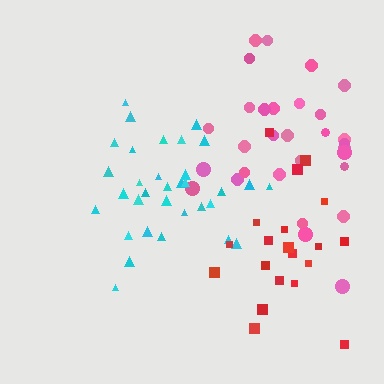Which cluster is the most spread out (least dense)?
Pink.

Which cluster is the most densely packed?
Cyan.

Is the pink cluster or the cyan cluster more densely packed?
Cyan.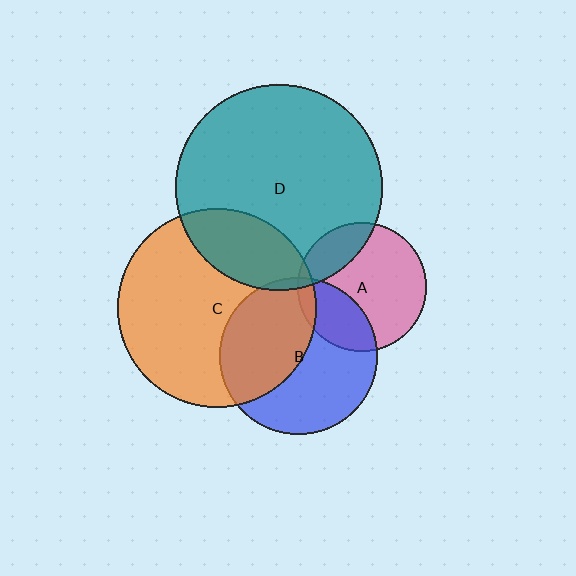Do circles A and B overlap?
Yes.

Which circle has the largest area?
Circle D (teal).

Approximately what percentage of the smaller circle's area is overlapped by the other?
Approximately 30%.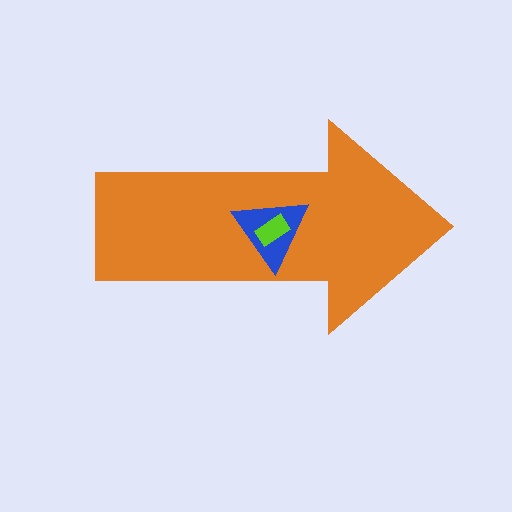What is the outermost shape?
The orange arrow.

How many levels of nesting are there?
3.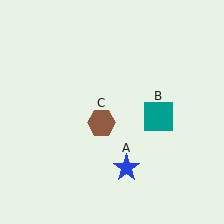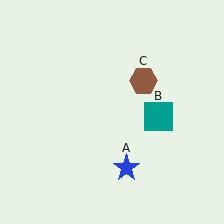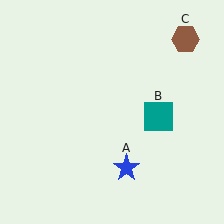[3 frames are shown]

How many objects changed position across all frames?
1 object changed position: brown hexagon (object C).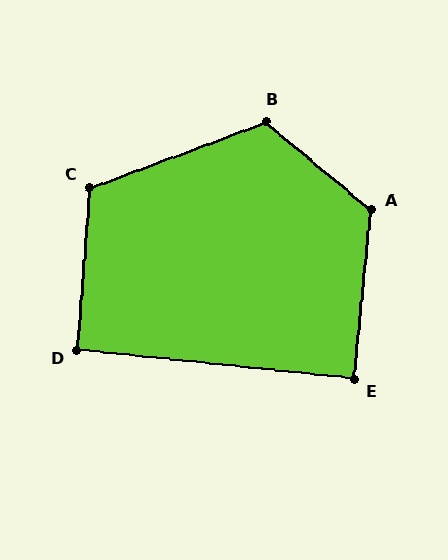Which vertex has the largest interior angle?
A, at approximately 124 degrees.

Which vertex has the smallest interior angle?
E, at approximately 90 degrees.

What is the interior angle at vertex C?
Approximately 115 degrees (obtuse).